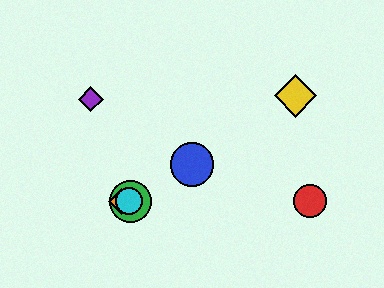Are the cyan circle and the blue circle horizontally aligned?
No, the cyan circle is at y≈201 and the blue circle is at y≈164.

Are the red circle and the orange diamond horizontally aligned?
Yes, both are at y≈201.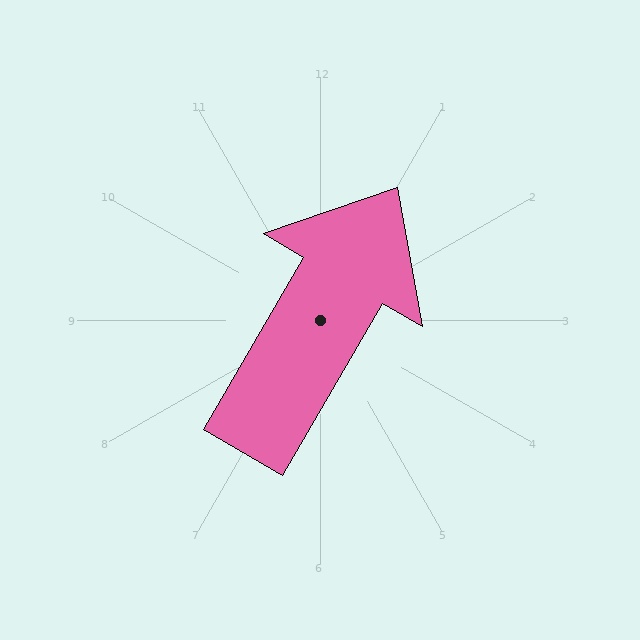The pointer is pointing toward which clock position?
Roughly 1 o'clock.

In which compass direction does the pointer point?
Northeast.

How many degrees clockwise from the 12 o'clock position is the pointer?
Approximately 30 degrees.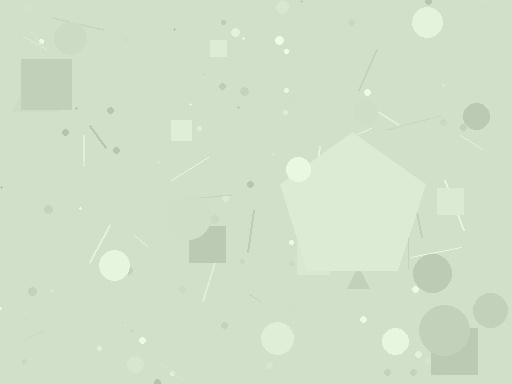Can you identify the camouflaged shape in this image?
The camouflaged shape is a pentagon.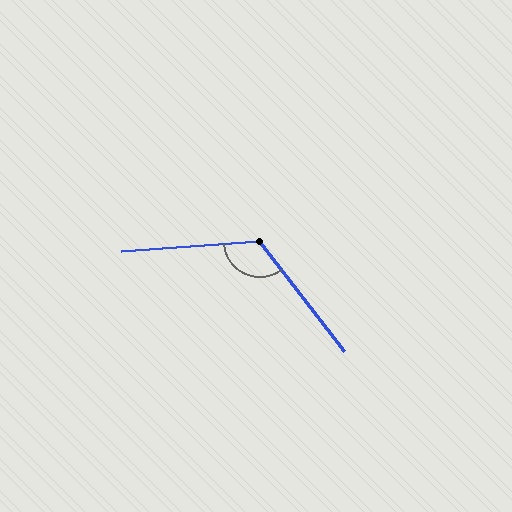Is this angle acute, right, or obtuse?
It is obtuse.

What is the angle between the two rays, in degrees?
Approximately 123 degrees.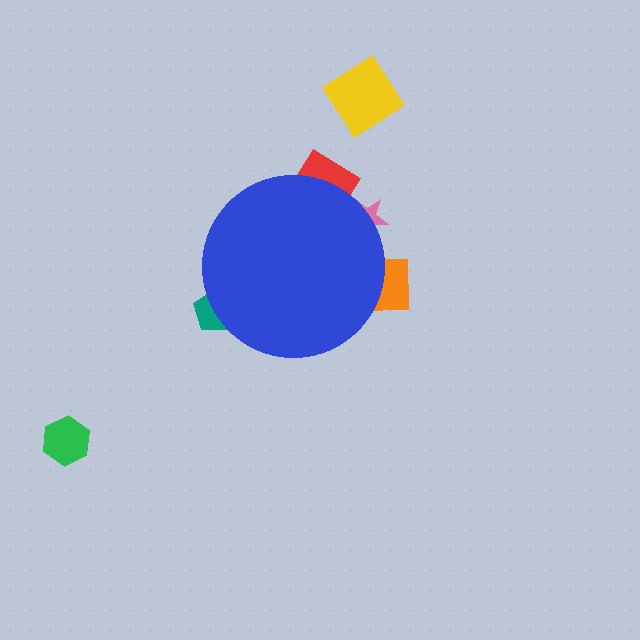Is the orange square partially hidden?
Yes, the orange square is partially hidden behind the blue circle.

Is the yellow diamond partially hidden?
No, the yellow diamond is fully visible.